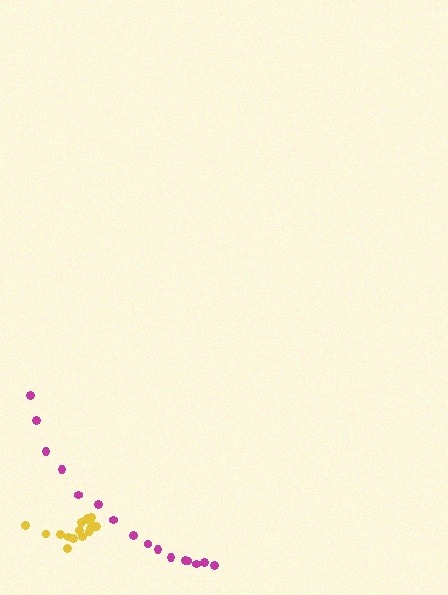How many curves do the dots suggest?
There are 2 distinct paths.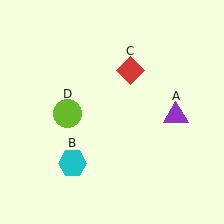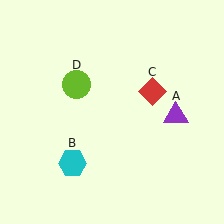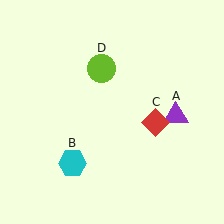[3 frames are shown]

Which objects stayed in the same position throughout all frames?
Purple triangle (object A) and cyan hexagon (object B) remained stationary.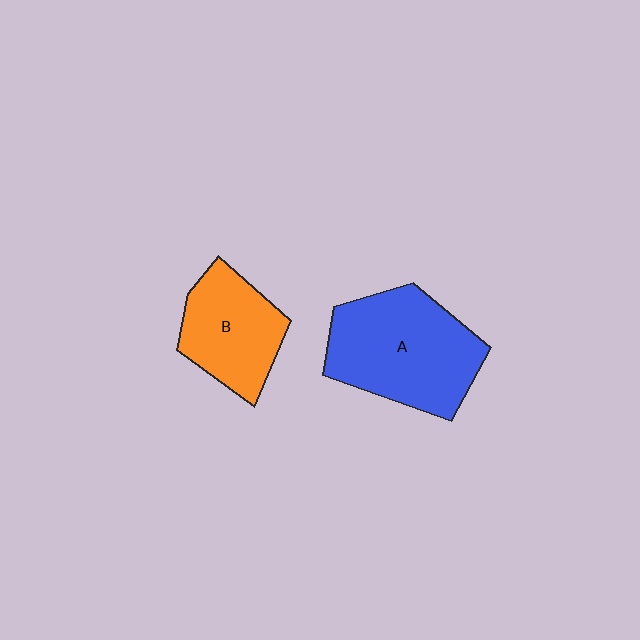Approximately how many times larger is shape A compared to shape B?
Approximately 1.5 times.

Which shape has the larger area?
Shape A (blue).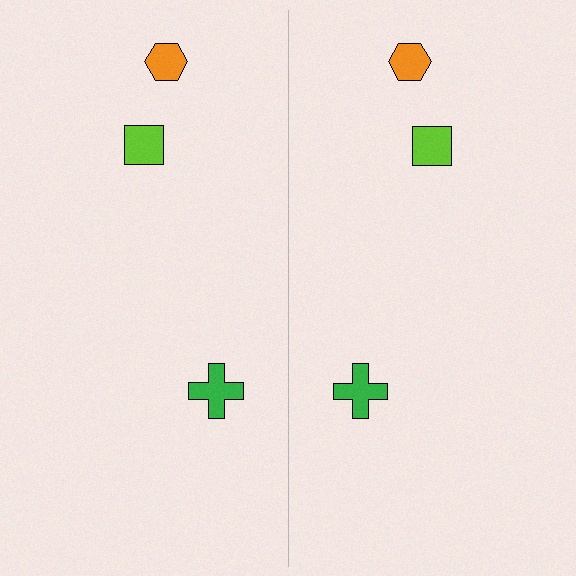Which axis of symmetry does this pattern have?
The pattern has a vertical axis of symmetry running through the center of the image.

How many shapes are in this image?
There are 6 shapes in this image.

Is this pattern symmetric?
Yes, this pattern has bilateral (reflection) symmetry.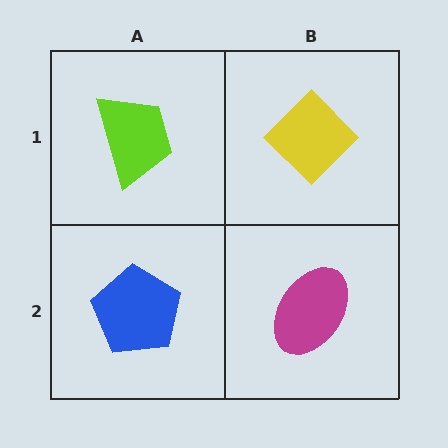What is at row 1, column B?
A yellow diamond.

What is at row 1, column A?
A lime trapezoid.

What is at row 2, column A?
A blue pentagon.